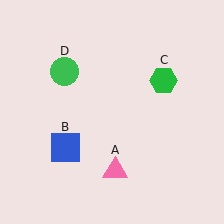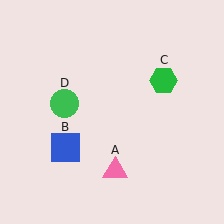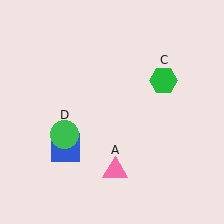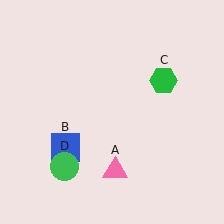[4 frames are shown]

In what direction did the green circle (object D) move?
The green circle (object D) moved down.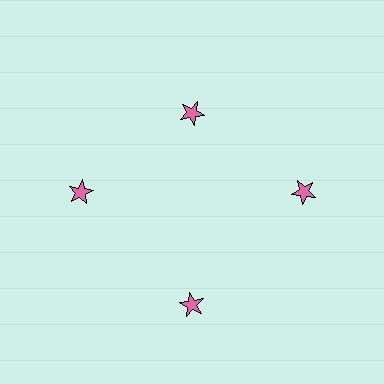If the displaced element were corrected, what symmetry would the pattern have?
It would have 4-fold rotational symmetry — the pattern would map onto itself every 90 degrees.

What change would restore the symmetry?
The symmetry would be restored by moving it outward, back onto the ring so that all 4 stars sit at equal angles and equal distance from the center.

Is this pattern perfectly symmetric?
No. The 4 pink stars are arranged in a ring, but one element near the 12 o'clock position is pulled inward toward the center, breaking the 4-fold rotational symmetry.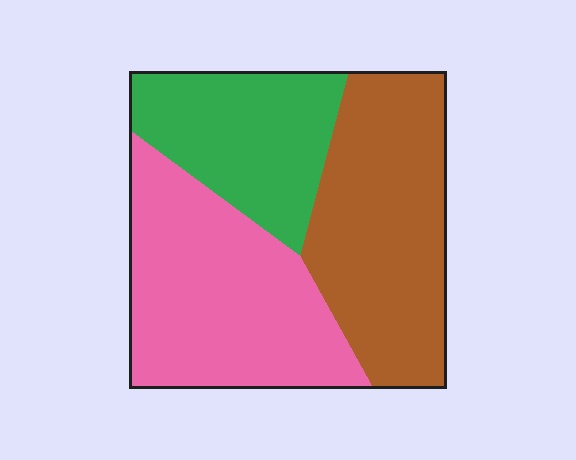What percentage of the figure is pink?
Pink takes up about three eighths (3/8) of the figure.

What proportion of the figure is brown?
Brown takes up about three eighths (3/8) of the figure.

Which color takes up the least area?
Green, at roughly 25%.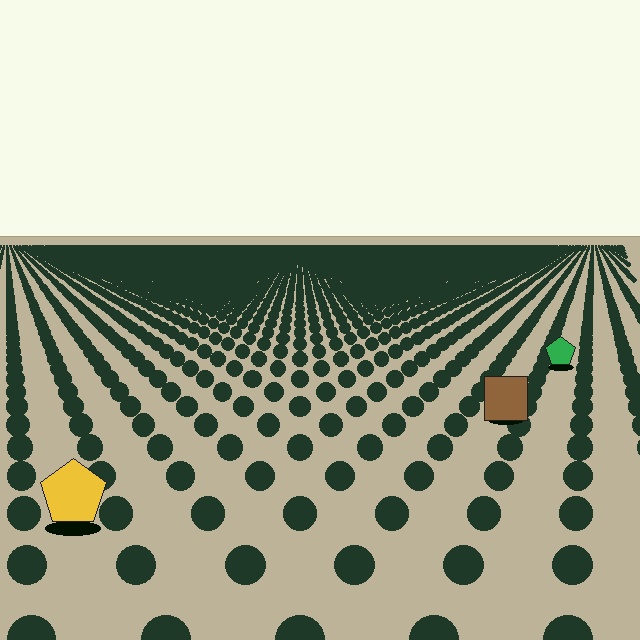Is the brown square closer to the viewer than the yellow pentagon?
No. The yellow pentagon is closer — you can tell from the texture gradient: the ground texture is coarser near it.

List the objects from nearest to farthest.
From nearest to farthest: the yellow pentagon, the brown square, the green pentagon.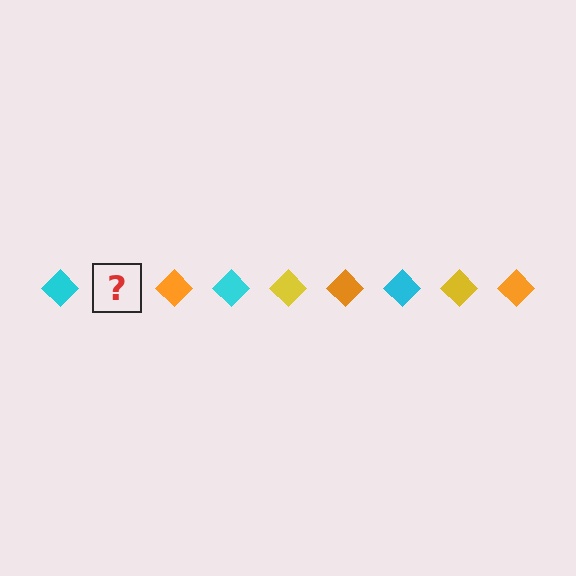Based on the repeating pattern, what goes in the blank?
The blank should be a yellow diamond.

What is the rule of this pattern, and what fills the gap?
The rule is that the pattern cycles through cyan, yellow, orange diamonds. The gap should be filled with a yellow diamond.